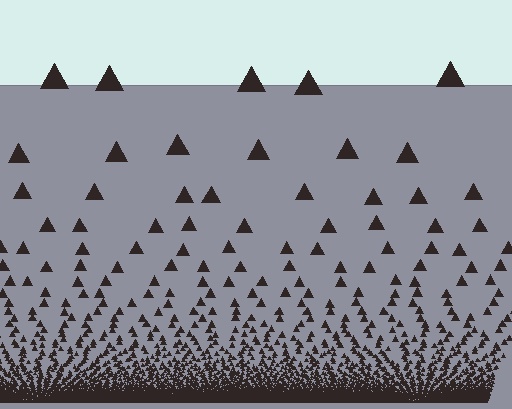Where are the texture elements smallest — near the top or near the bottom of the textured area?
Near the bottom.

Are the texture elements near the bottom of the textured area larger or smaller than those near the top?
Smaller. The gradient is inverted — elements near the bottom are smaller and denser.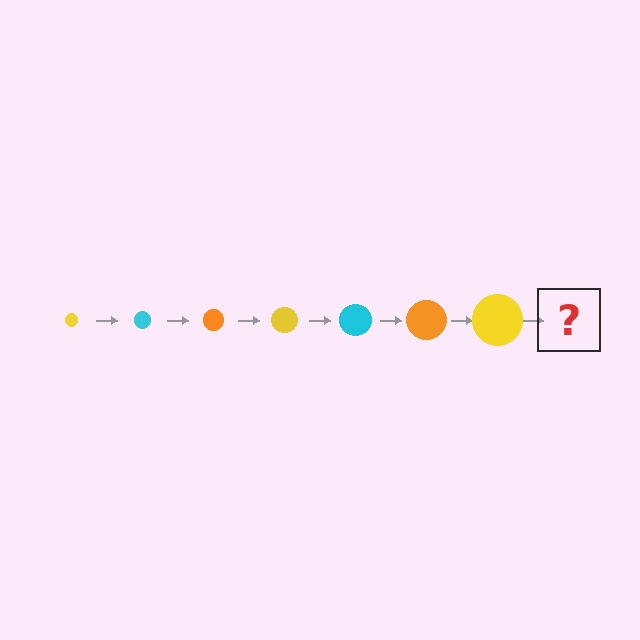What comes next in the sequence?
The next element should be a cyan circle, larger than the previous one.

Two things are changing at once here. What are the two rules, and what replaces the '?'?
The two rules are that the circle grows larger each step and the color cycles through yellow, cyan, and orange. The '?' should be a cyan circle, larger than the previous one.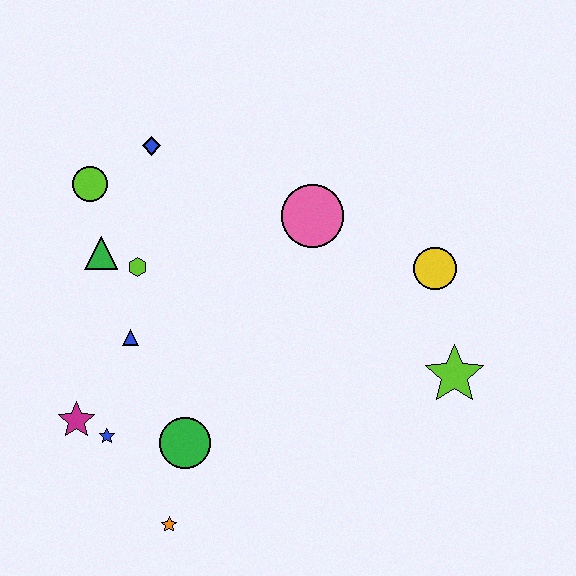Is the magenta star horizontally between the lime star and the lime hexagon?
No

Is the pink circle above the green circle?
Yes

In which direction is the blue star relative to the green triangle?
The blue star is below the green triangle.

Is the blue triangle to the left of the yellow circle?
Yes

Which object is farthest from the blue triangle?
The lime star is farthest from the blue triangle.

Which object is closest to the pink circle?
The yellow circle is closest to the pink circle.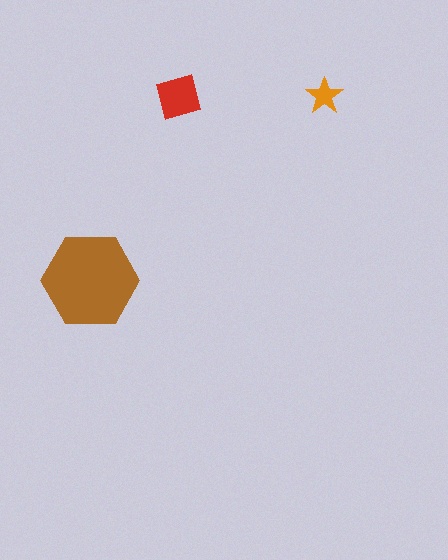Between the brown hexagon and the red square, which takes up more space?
The brown hexagon.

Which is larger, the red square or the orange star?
The red square.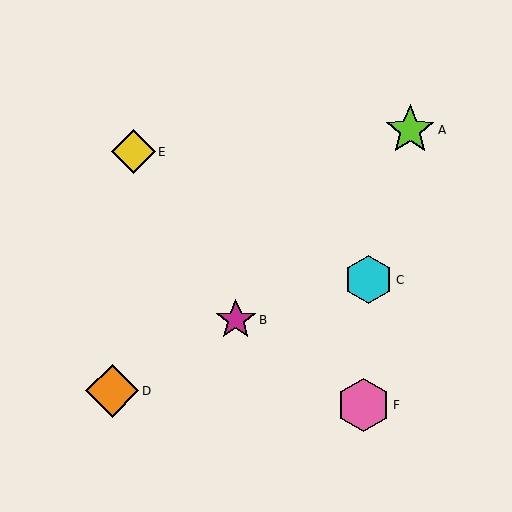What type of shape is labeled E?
Shape E is a yellow diamond.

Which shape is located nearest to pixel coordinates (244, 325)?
The magenta star (labeled B) at (236, 320) is nearest to that location.